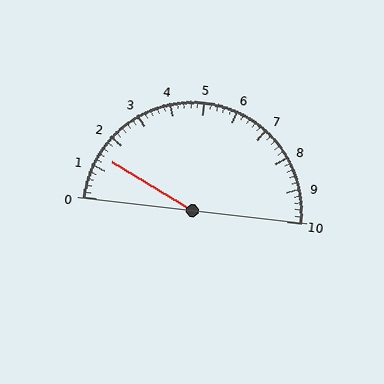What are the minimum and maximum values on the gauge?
The gauge ranges from 0 to 10.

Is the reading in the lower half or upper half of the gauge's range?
The reading is in the lower half of the range (0 to 10).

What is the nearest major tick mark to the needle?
The nearest major tick mark is 1.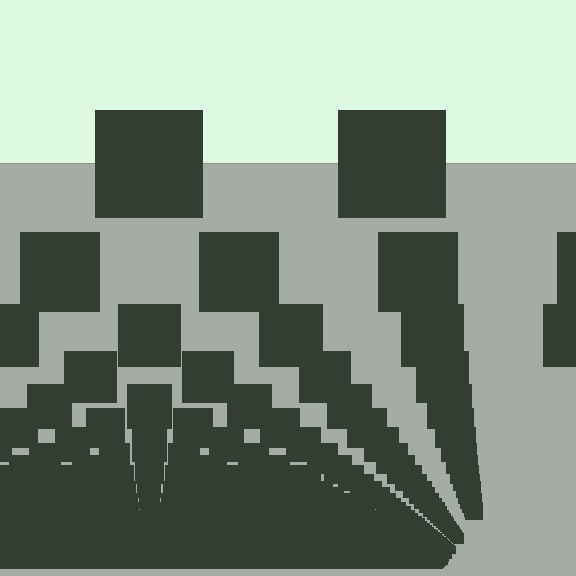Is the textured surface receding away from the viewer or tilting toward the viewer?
The surface appears to tilt toward the viewer. Texture elements get larger and sparser toward the top.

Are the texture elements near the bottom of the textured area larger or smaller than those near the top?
Smaller. The gradient is inverted — elements near the bottom are smaller and denser.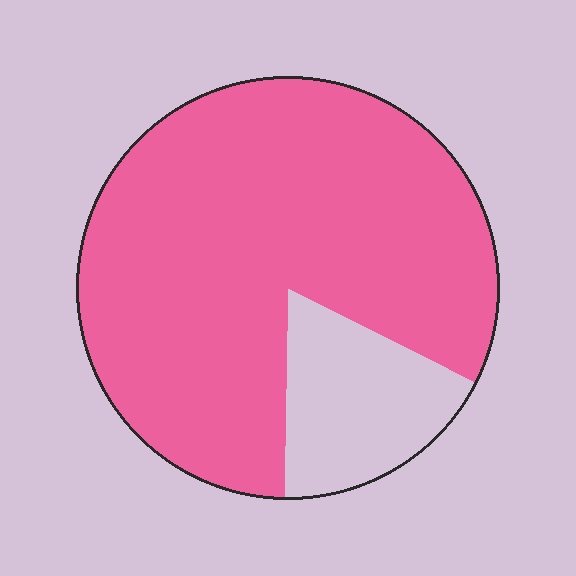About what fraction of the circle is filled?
About five sixths (5/6).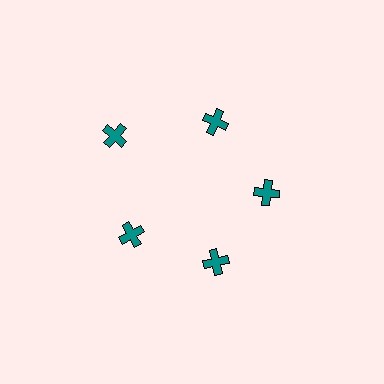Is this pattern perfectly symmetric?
No. The 5 teal crosses are arranged in a ring, but one element near the 10 o'clock position is pushed outward from the center, breaking the 5-fold rotational symmetry.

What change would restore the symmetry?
The symmetry would be restored by moving it inward, back onto the ring so that all 5 crosses sit at equal angles and equal distance from the center.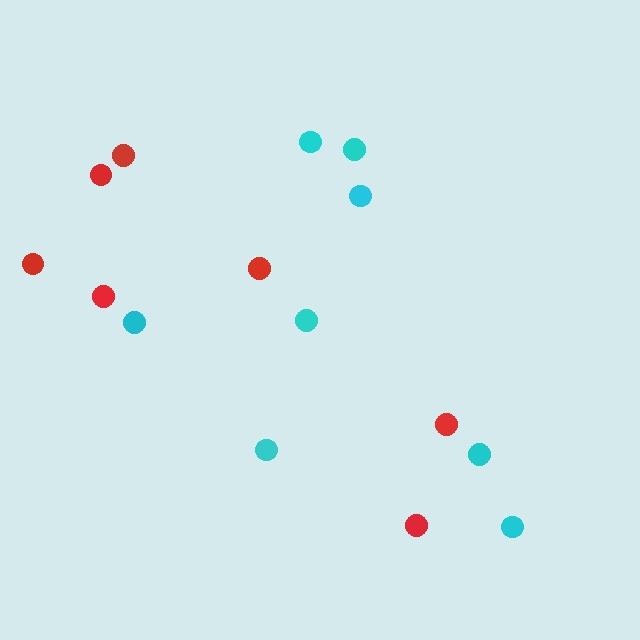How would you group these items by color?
There are 2 groups: one group of red circles (7) and one group of cyan circles (8).